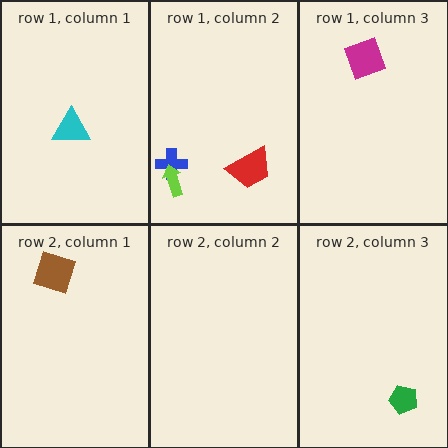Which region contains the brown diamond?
The row 2, column 1 region.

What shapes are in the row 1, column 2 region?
The red trapezoid, the blue cross, the lime arrow.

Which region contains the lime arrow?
The row 1, column 2 region.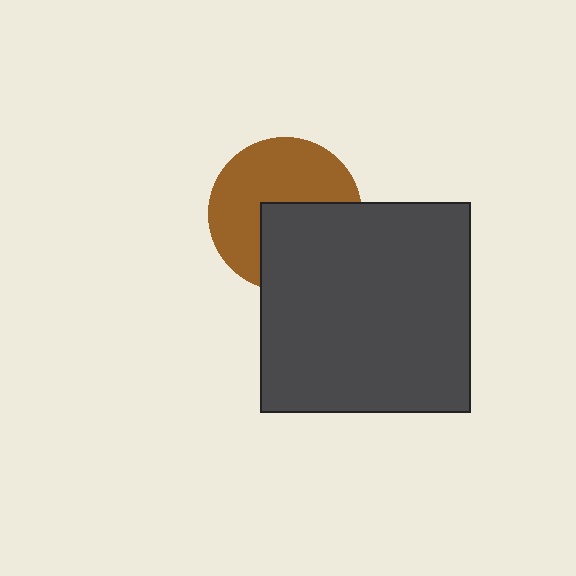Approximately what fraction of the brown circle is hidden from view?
Roughly 42% of the brown circle is hidden behind the dark gray square.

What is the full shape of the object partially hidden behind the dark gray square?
The partially hidden object is a brown circle.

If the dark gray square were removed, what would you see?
You would see the complete brown circle.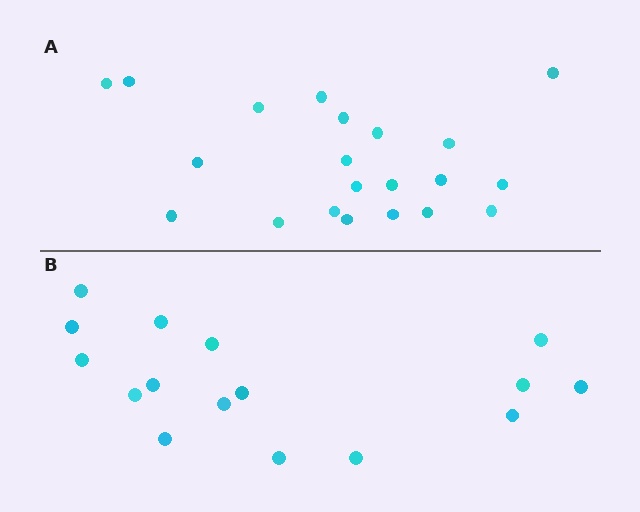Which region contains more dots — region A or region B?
Region A (the top region) has more dots.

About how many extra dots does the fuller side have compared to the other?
Region A has about 5 more dots than region B.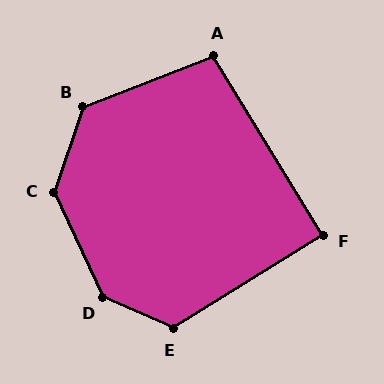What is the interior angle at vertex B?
Approximately 131 degrees (obtuse).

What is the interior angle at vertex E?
Approximately 124 degrees (obtuse).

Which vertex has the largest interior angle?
D, at approximately 139 degrees.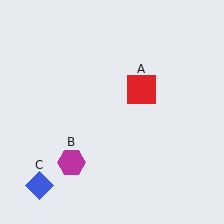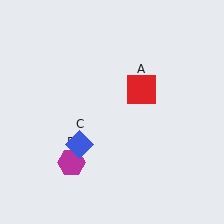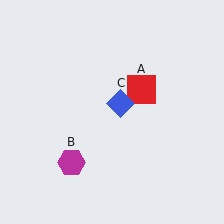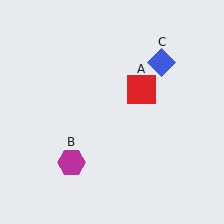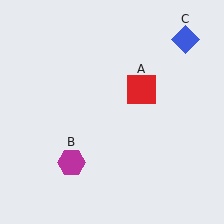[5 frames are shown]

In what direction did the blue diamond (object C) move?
The blue diamond (object C) moved up and to the right.